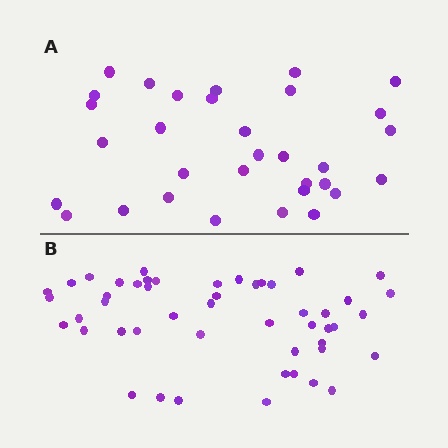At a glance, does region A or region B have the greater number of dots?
Region B (the bottom region) has more dots.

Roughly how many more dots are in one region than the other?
Region B has approximately 15 more dots than region A.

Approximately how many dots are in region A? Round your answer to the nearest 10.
About 30 dots. (The exact count is 32, which rounds to 30.)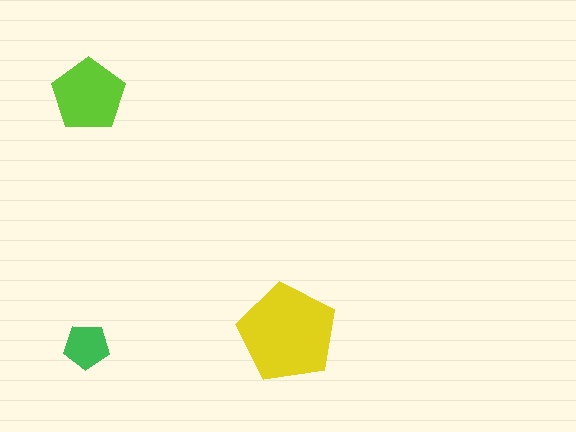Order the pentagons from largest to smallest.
the yellow one, the lime one, the green one.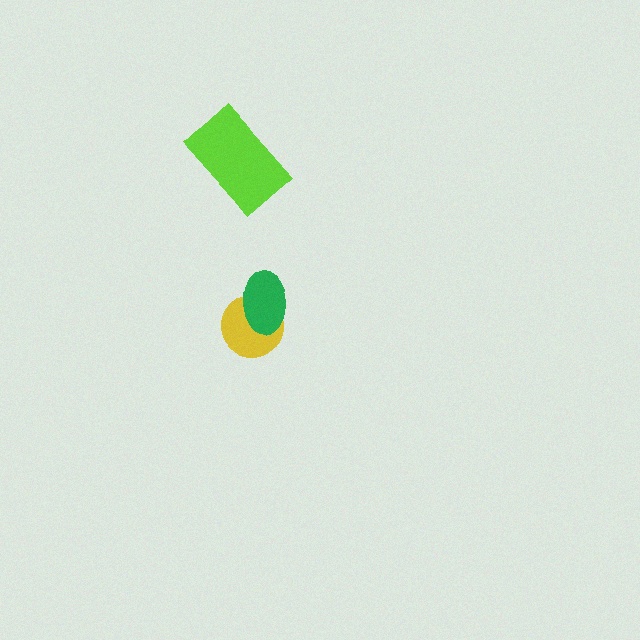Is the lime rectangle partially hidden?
No, no other shape covers it.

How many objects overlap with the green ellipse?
1 object overlaps with the green ellipse.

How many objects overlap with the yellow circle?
1 object overlaps with the yellow circle.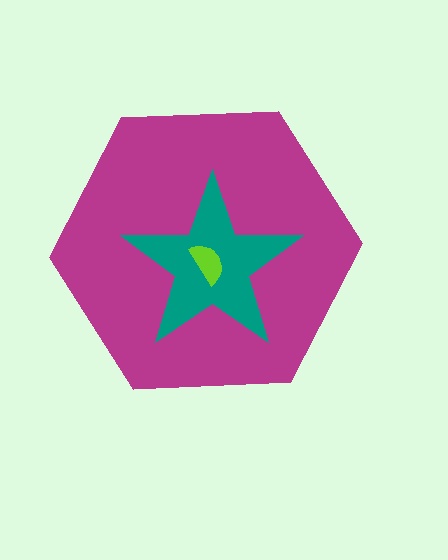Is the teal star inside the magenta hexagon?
Yes.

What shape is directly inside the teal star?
The lime semicircle.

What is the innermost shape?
The lime semicircle.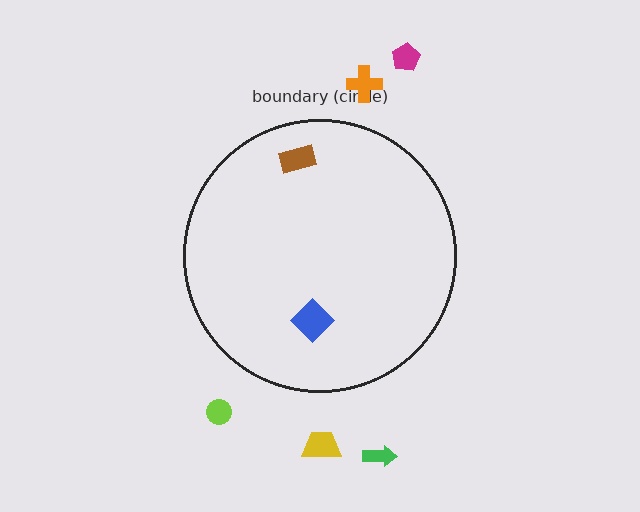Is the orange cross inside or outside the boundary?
Outside.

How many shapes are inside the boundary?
2 inside, 5 outside.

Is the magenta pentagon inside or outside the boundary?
Outside.